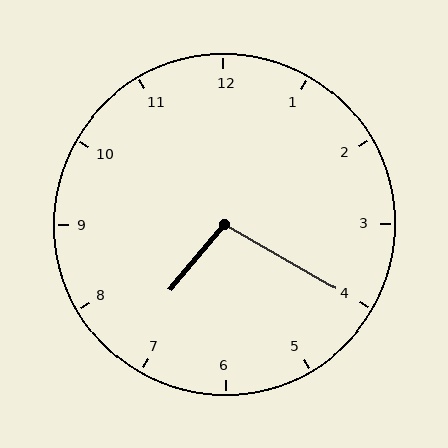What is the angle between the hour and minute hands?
Approximately 100 degrees.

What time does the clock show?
7:20.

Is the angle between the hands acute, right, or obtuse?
It is obtuse.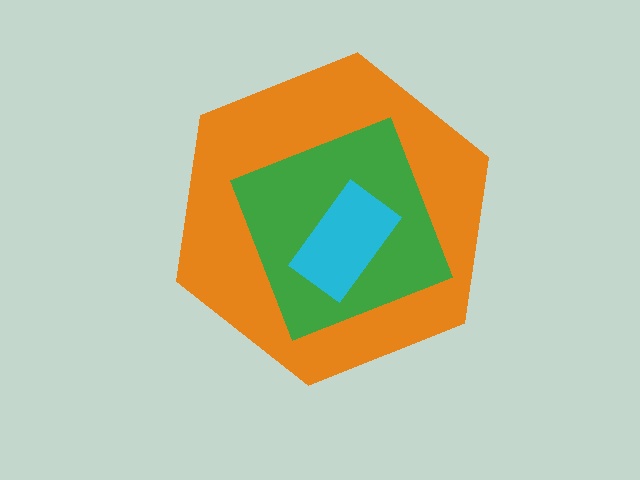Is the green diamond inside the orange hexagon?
Yes.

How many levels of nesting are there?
3.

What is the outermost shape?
The orange hexagon.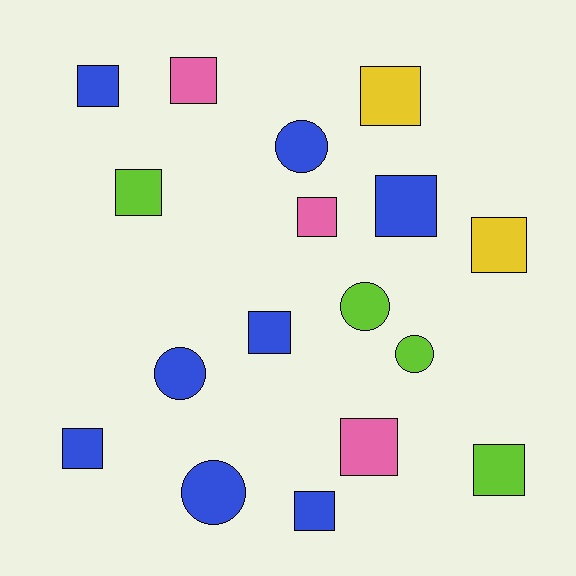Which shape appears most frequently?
Square, with 12 objects.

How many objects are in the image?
There are 17 objects.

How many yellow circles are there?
There are no yellow circles.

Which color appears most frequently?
Blue, with 8 objects.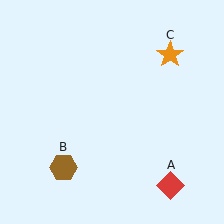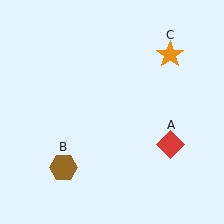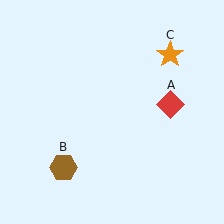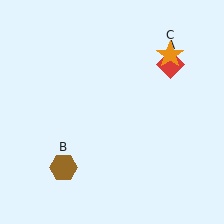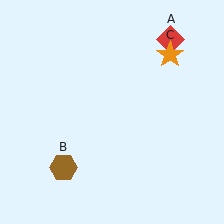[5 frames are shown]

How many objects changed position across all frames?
1 object changed position: red diamond (object A).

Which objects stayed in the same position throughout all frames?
Brown hexagon (object B) and orange star (object C) remained stationary.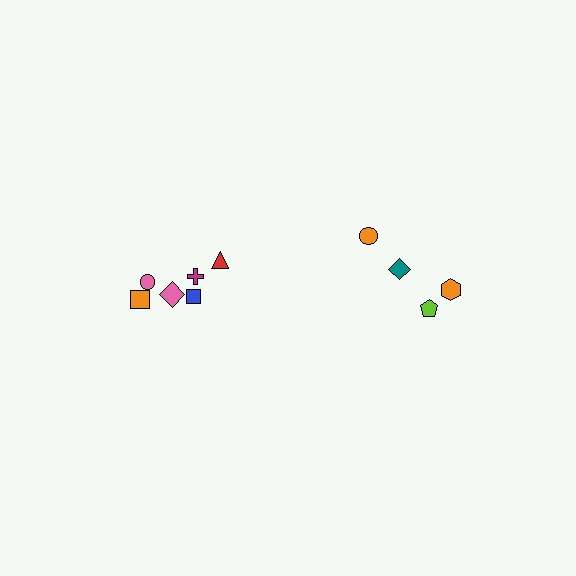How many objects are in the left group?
There are 6 objects.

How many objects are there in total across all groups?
There are 10 objects.